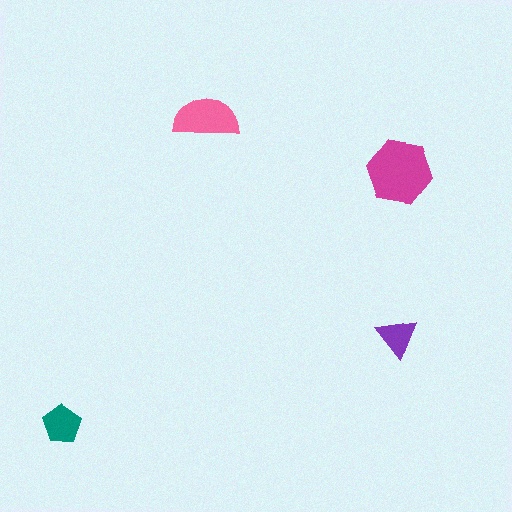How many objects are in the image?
There are 4 objects in the image.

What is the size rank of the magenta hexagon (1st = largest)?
1st.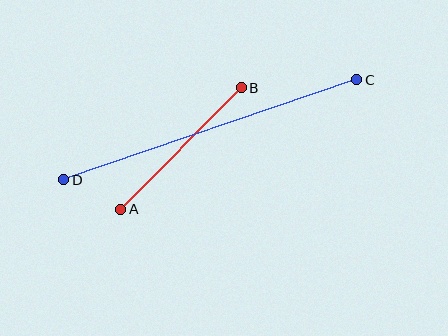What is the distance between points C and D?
The distance is approximately 309 pixels.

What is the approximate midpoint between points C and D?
The midpoint is at approximately (210, 130) pixels.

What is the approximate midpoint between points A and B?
The midpoint is at approximately (181, 149) pixels.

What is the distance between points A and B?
The distance is approximately 171 pixels.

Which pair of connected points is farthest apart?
Points C and D are farthest apart.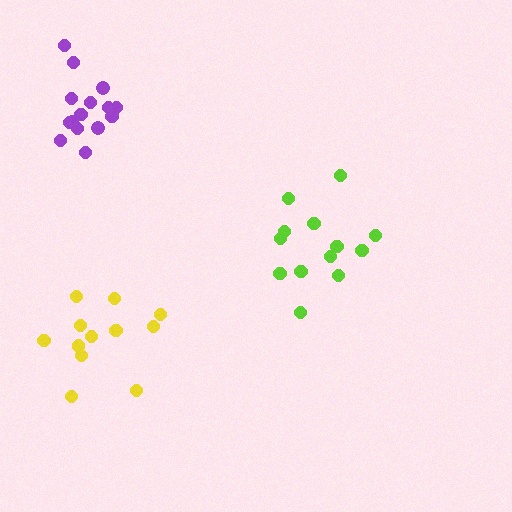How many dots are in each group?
Group 1: 13 dots, Group 2: 12 dots, Group 3: 16 dots (41 total).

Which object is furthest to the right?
The lime cluster is rightmost.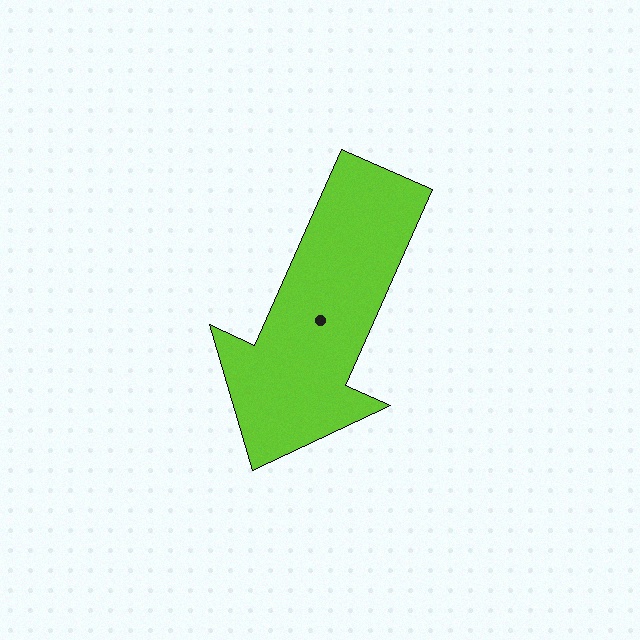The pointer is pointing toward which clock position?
Roughly 7 o'clock.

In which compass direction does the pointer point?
Southwest.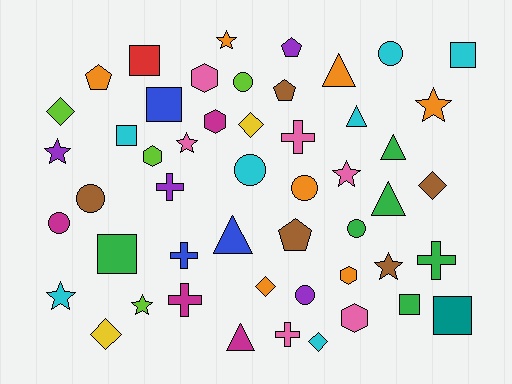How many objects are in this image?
There are 50 objects.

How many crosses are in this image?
There are 6 crosses.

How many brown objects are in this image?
There are 5 brown objects.